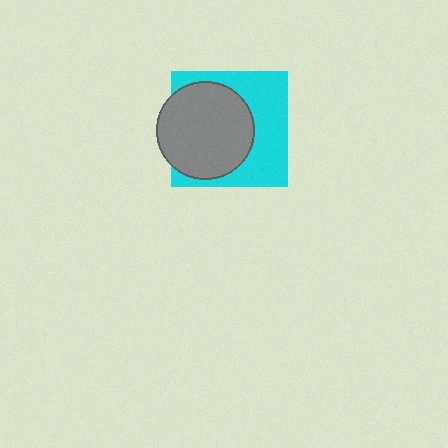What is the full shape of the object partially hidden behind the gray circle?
The partially hidden object is a cyan square.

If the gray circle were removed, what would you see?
You would see the complete cyan square.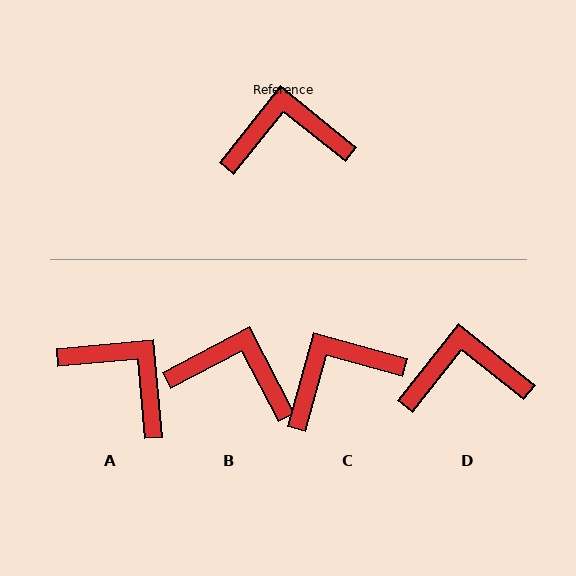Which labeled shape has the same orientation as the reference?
D.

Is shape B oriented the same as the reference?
No, it is off by about 24 degrees.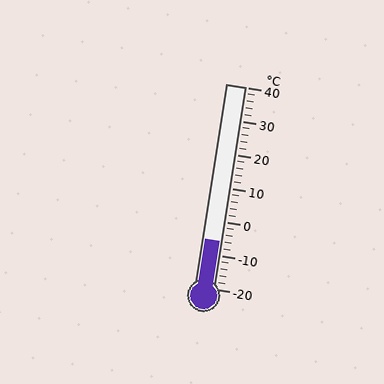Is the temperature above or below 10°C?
The temperature is below 10°C.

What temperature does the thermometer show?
The thermometer shows approximately -6°C.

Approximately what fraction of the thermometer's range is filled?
The thermometer is filled to approximately 25% of its range.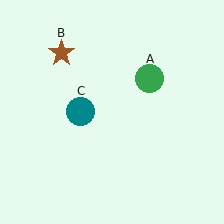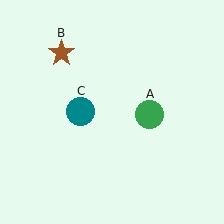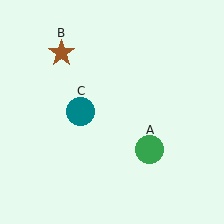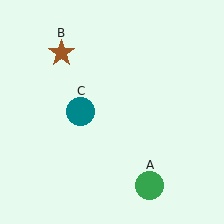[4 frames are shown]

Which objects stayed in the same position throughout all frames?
Brown star (object B) and teal circle (object C) remained stationary.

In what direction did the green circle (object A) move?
The green circle (object A) moved down.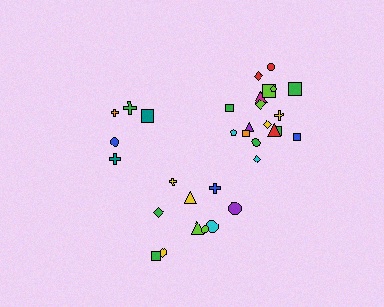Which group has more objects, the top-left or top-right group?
The top-right group.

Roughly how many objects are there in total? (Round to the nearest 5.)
Roughly 35 objects in total.